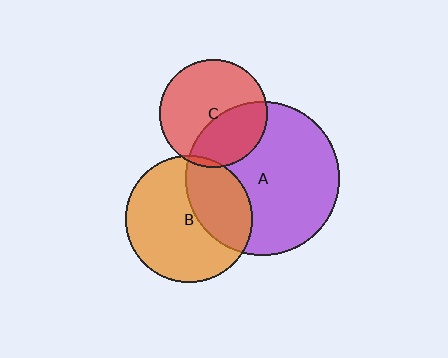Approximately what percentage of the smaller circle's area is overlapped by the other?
Approximately 40%.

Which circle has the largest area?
Circle A (purple).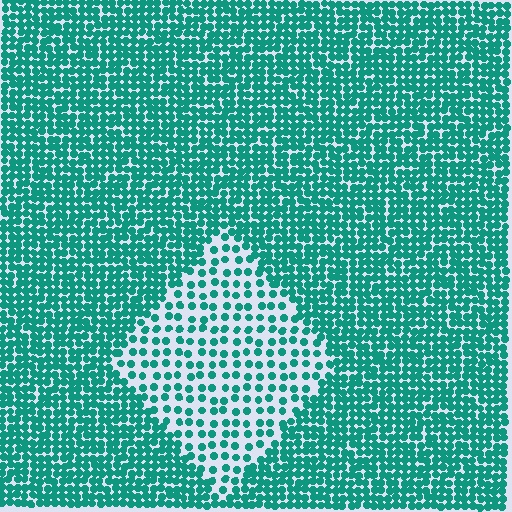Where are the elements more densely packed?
The elements are more densely packed outside the diamond boundary.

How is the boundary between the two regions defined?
The boundary is defined by a change in element density (approximately 2.3x ratio). All elements are the same color, size, and shape.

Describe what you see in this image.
The image contains small teal elements arranged at two different densities. A diamond-shaped region is visible where the elements are less densely packed than the surrounding area.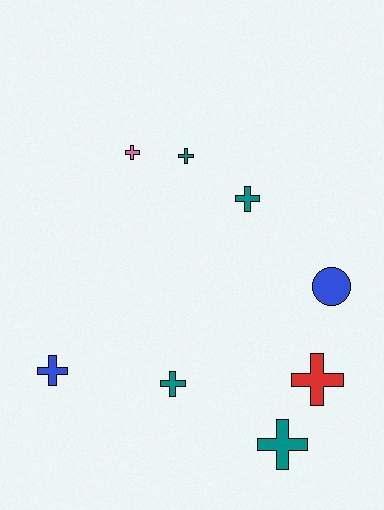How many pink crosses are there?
There is 1 pink cross.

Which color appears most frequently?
Teal, with 4 objects.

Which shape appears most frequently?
Cross, with 7 objects.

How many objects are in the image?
There are 8 objects.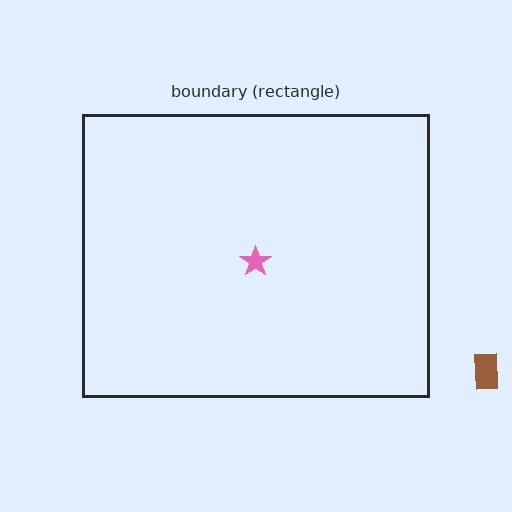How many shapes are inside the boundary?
1 inside, 1 outside.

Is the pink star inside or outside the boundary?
Inside.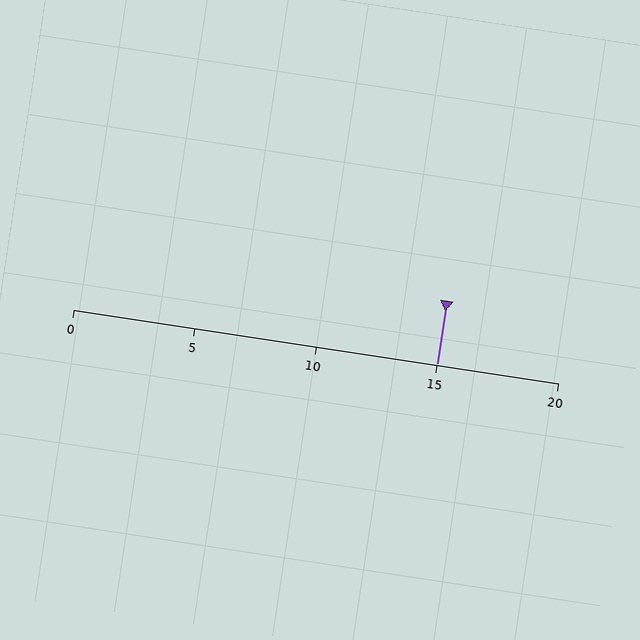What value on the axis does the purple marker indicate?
The marker indicates approximately 15.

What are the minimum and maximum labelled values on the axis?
The axis runs from 0 to 20.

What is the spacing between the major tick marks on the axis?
The major ticks are spaced 5 apart.